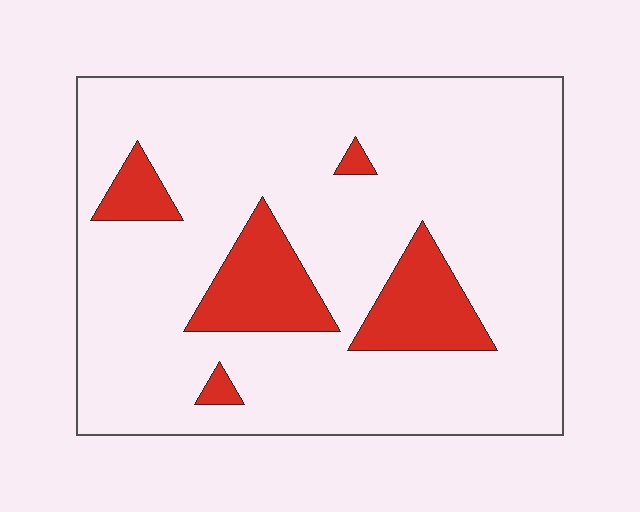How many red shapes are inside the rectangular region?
5.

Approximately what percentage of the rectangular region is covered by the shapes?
Approximately 15%.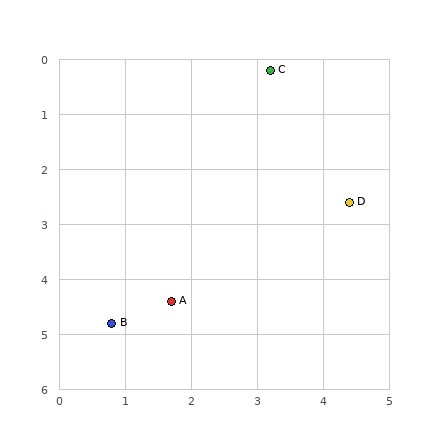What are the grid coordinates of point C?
Point C is at approximately (3.2, 0.2).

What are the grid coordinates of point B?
Point B is at approximately (0.8, 4.8).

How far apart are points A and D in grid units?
Points A and D are about 3.2 grid units apart.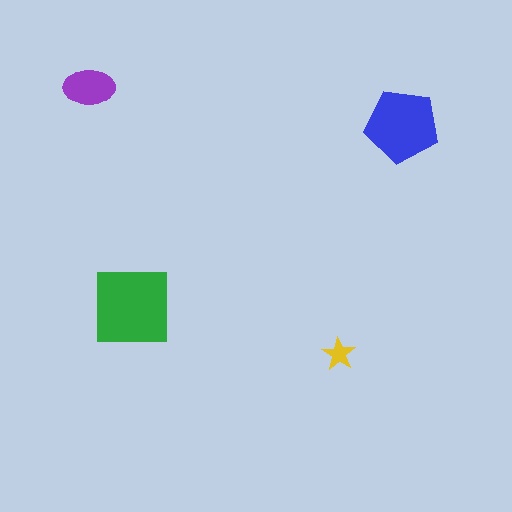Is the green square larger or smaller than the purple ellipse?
Larger.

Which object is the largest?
The green square.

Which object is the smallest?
The yellow star.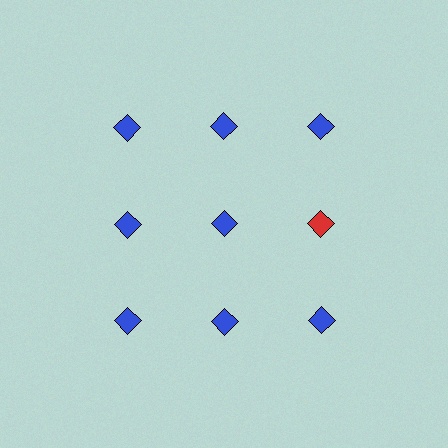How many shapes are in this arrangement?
There are 9 shapes arranged in a grid pattern.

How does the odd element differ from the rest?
It has a different color: red instead of blue.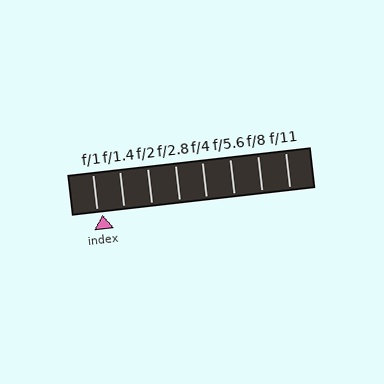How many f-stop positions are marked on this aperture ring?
There are 8 f-stop positions marked.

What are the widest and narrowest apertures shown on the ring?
The widest aperture shown is f/1 and the narrowest is f/11.